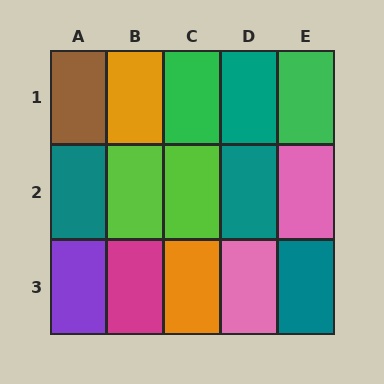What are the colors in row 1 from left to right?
Brown, orange, green, teal, green.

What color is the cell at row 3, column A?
Purple.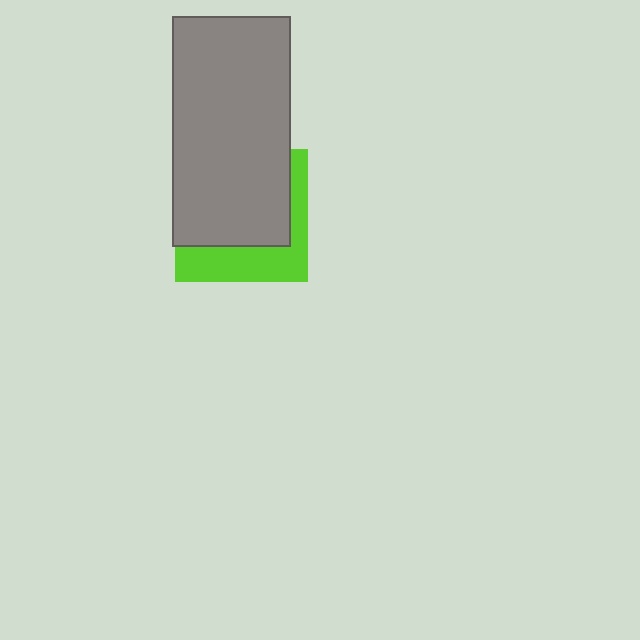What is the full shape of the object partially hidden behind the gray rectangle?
The partially hidden object is a lime square.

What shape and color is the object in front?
The object in front is a gray rectangle.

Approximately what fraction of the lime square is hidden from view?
Roughly 65% of the lime square is hidden behind the gray rectangle.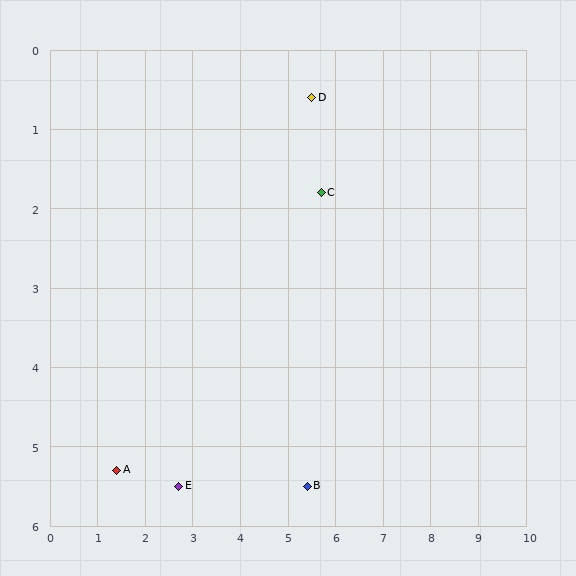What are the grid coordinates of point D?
Point D is at approximately (5.5, 0.6).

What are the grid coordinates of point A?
Point A is at approximately (1.4, 5.3).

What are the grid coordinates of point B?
Point B is at approximately (5.4, 5.5).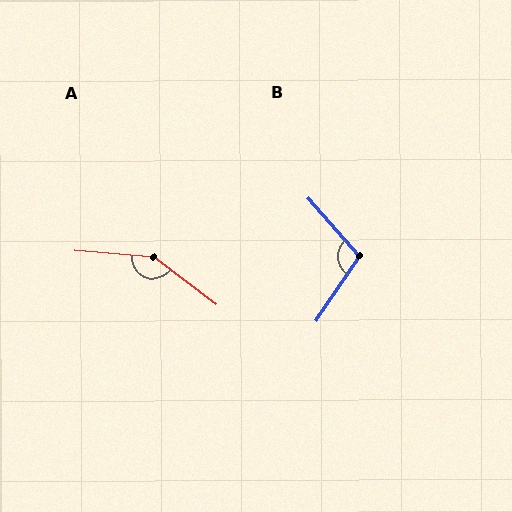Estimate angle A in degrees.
Approximately 147 degrees.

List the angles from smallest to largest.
B (105°), A (147°).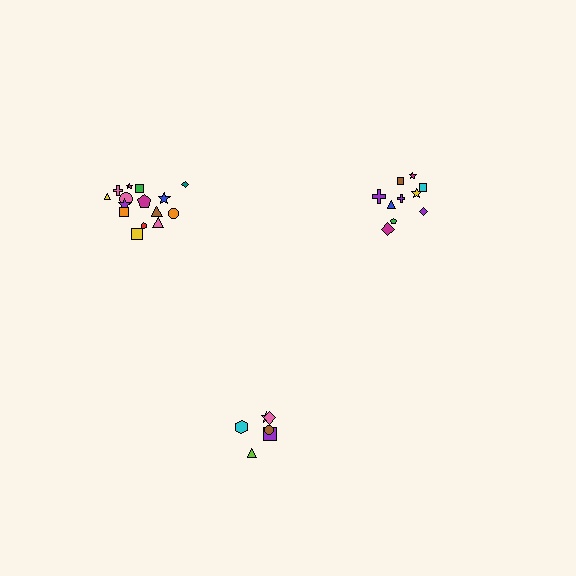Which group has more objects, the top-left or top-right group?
The top-left group.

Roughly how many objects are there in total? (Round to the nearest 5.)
Roughly 30 objects in total.